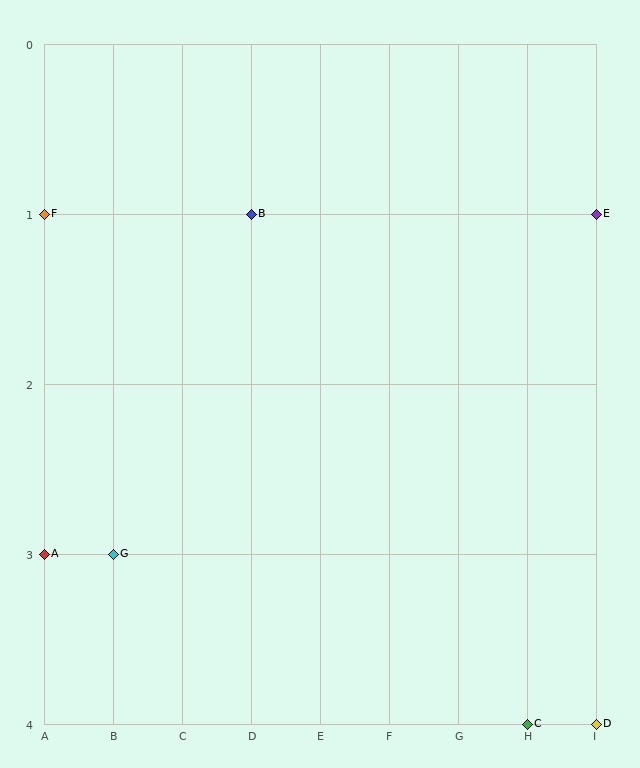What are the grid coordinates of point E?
Point E is at grid coordinates (I, 1).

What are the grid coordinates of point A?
Point A is at grid coordinates (A, 3).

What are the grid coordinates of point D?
Point D is at grid coordinates (I, 4).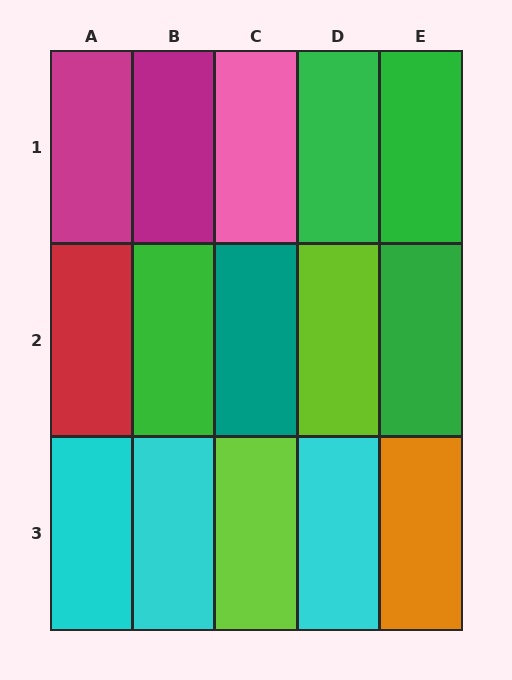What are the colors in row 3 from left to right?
Cyan, cyan, lime, cyan, orange.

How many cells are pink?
1 cell is pink.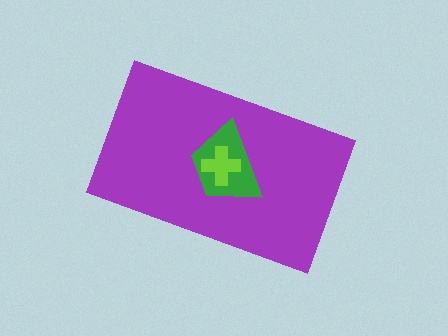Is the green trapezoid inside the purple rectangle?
Yes.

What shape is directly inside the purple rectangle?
The green trapezoid.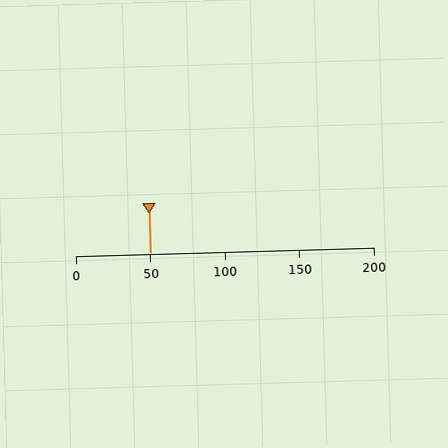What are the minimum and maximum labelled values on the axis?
The axis runs from 0 to 200.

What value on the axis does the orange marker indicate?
The marker indicates approximately 50.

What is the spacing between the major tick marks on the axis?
The major ticks are spaced 50 apart.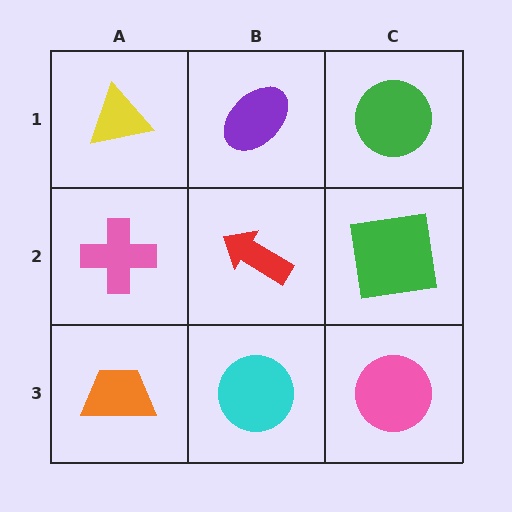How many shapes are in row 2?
3 shapes.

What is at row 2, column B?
A red arrow.